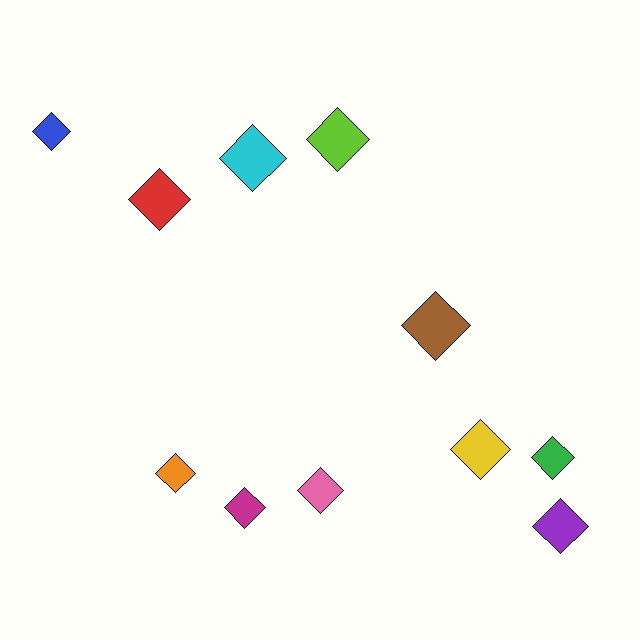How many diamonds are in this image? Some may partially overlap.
There are 11 diamonds.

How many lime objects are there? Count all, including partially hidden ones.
There is 1 lime object.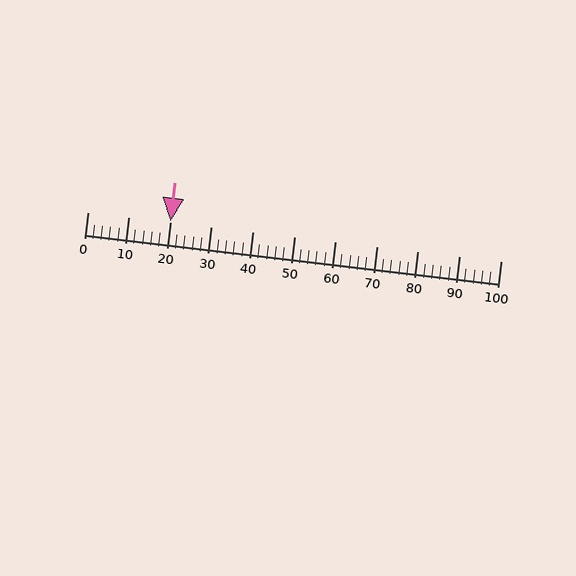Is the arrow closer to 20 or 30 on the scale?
The arrow is closer to 20.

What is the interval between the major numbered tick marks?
The major tick marks are spaced 10 units apart.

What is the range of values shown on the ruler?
The ruler shows values from 0 to 100.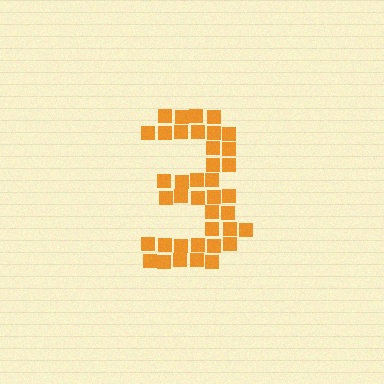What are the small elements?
The small elements are squares.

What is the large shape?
The large shape is the digit 3.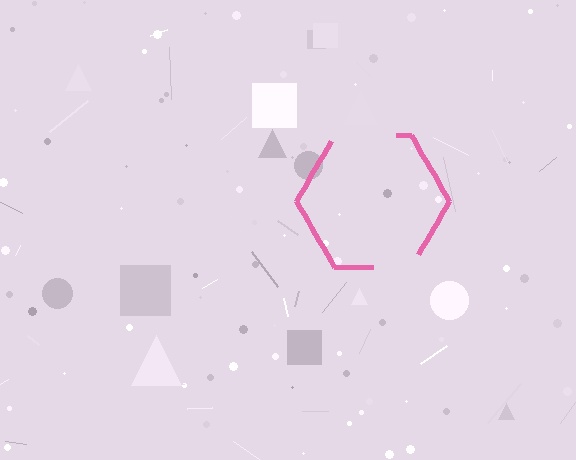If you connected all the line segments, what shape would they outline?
They would outline a hexagon.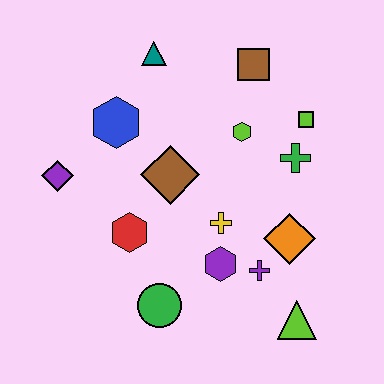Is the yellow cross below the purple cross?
No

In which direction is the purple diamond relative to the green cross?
The purple diamond is to the left of the green cross.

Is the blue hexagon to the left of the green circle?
Yes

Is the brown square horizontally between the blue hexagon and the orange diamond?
Yes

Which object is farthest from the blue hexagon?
The lime triangle is farthest from the blue hexagon.